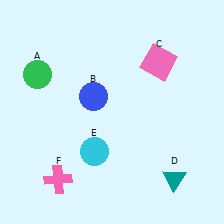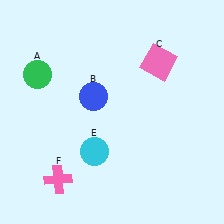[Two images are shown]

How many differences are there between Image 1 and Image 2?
There is 1 difference between the two images.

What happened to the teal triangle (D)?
The teal triangle (D) was removed in Image 2. It was in the bottom-right area of Image 1.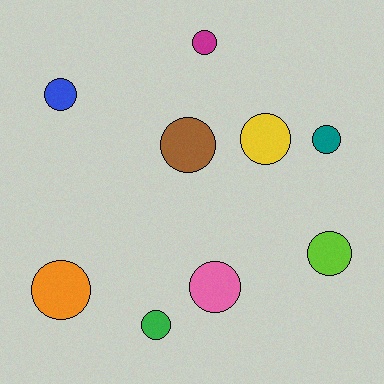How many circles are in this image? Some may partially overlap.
There are 9 circles.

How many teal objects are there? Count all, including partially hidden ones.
There is 1 teal object.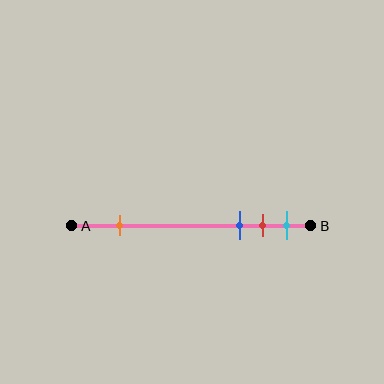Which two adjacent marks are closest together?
The red and cyan marks are the closest adjacent pair.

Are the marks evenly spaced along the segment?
No, the marks are not evenly spaced.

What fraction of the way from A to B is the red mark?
The red mark is approximately 80% (0.8) of the way from A to B.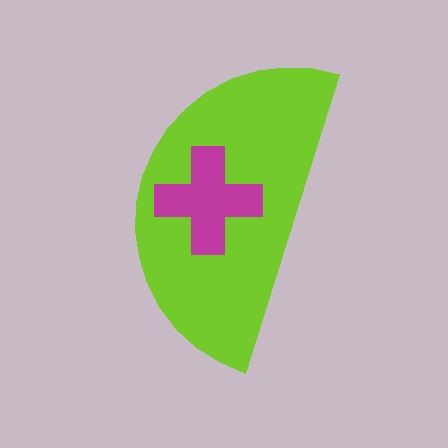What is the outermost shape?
The lime semicircle.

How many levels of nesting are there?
2.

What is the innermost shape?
The magenta cross.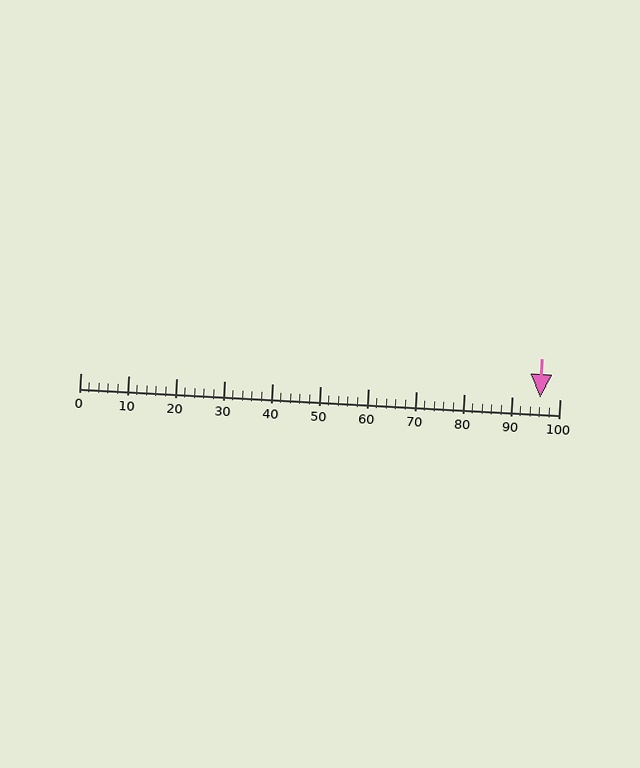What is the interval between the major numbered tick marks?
The major tick marks are spaced 10 units apart.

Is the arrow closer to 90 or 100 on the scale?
The arrow is closer to 100.